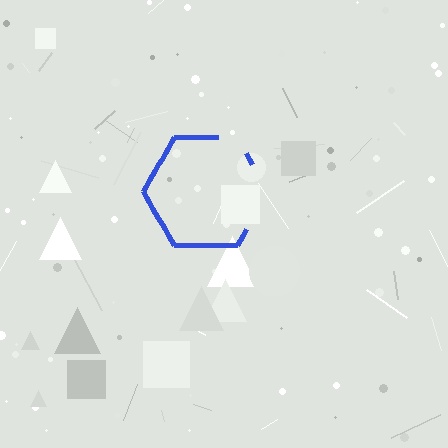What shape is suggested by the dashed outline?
The dashed outline suggests a hexagon.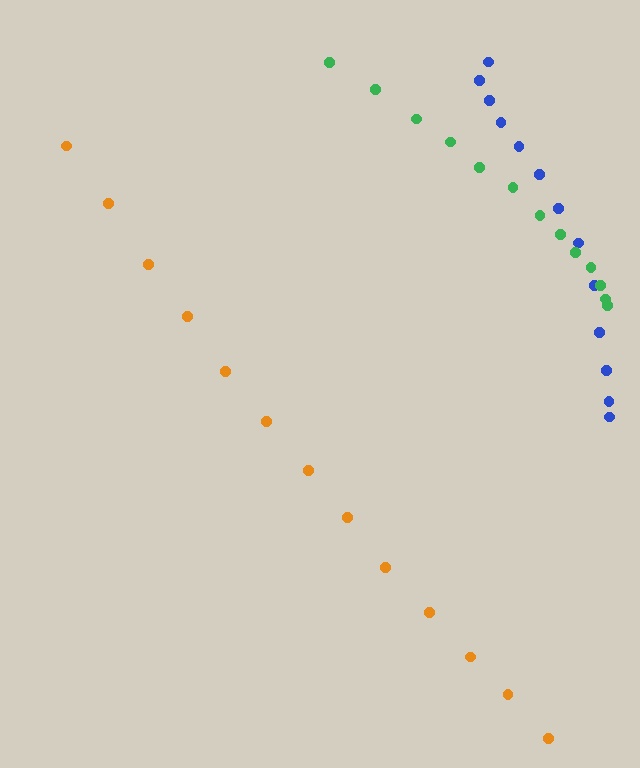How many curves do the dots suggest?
There are 3 distinct paths.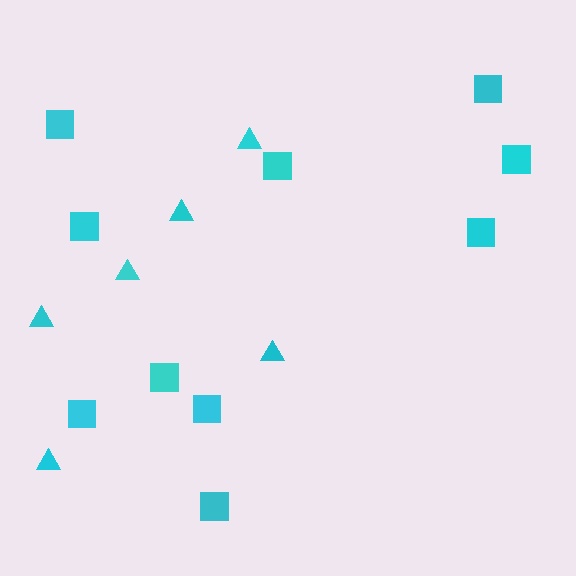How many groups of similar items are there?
There are 2 groups: one group of triangles (6) and one group of squares (10).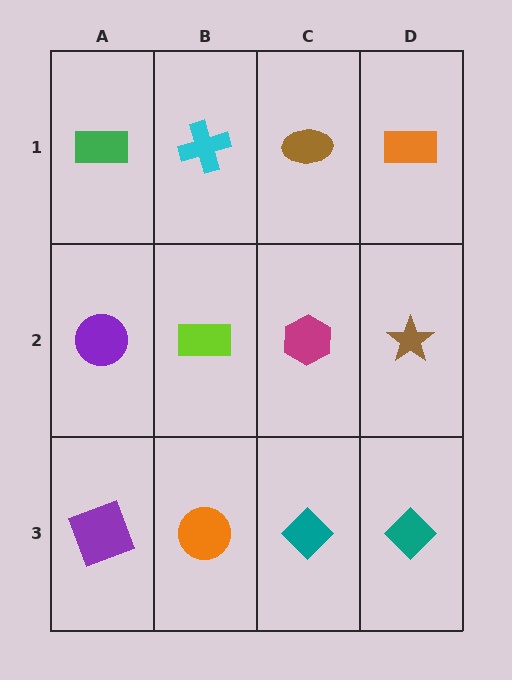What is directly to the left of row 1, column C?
A cyan cross.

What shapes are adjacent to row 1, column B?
A lime rectangle (row 2, column B), a green rectangle (row 1, column A), a brown ellipse (row 1, column C).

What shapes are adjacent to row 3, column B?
A lime rectangle (row 2, column B), a purple square (row 3, column A), a teal diamond (row 3, column C).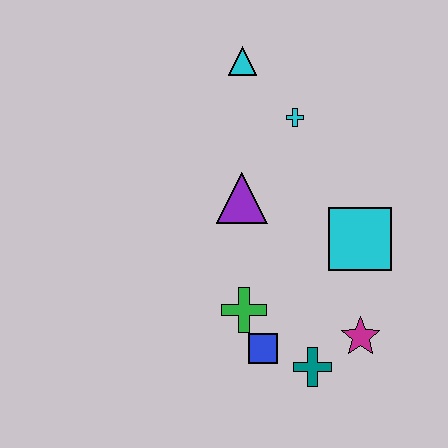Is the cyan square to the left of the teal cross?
No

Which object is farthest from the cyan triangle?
The teal cross is farthest from the cyan triangle.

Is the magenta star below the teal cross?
No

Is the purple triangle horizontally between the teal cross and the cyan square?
No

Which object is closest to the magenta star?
The teal cross is closest to the magenta star.